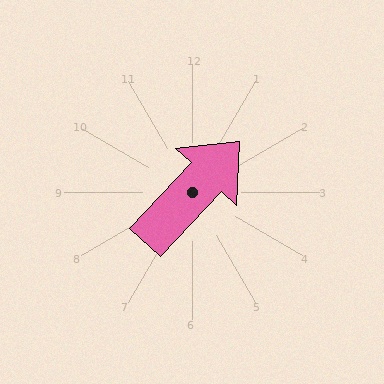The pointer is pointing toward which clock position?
Roughly 1 o'clock.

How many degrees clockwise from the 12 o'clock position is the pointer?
Approximately 43 degrees.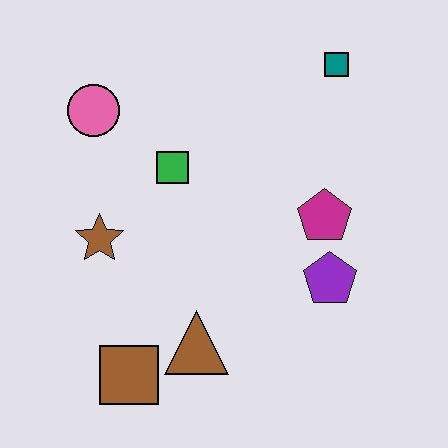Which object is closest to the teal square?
The magenta pentagon is closest to the teal square.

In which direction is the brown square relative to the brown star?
The brown square is below the brown star.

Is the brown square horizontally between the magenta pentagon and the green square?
No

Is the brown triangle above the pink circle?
No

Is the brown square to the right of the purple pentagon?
No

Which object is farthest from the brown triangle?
The teal square is farthest from the brown triangle.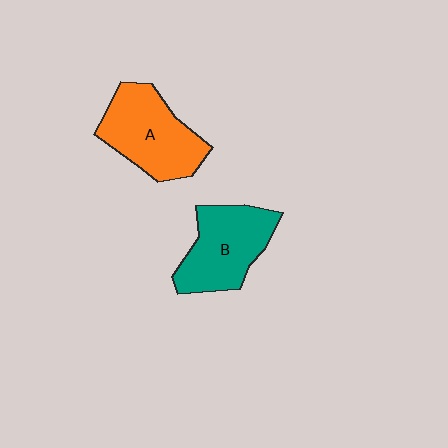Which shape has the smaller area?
Shape B (teal).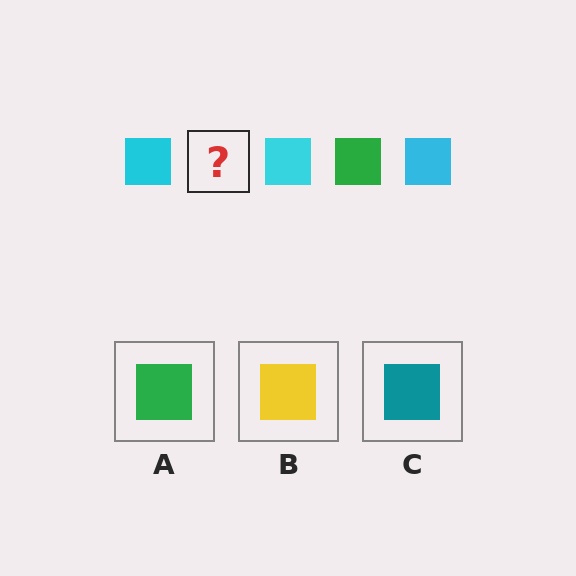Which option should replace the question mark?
Option A.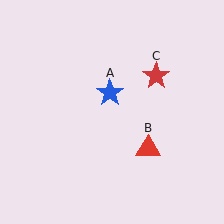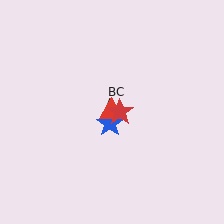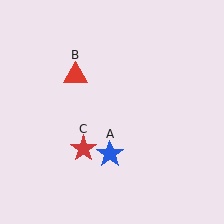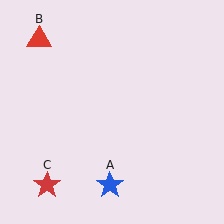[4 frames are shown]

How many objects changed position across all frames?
3 objects changed position: blue star (object A), red triangle (object B), red star (object C).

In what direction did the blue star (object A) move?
The blue star (object A) moved down.